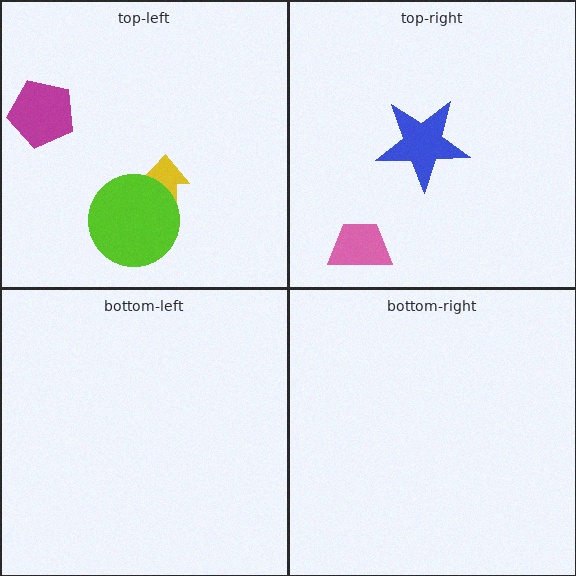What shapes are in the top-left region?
The magenta pentagon, the yellow arrow, the lime circle.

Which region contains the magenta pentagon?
The top-left region.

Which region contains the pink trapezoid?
The top-right region.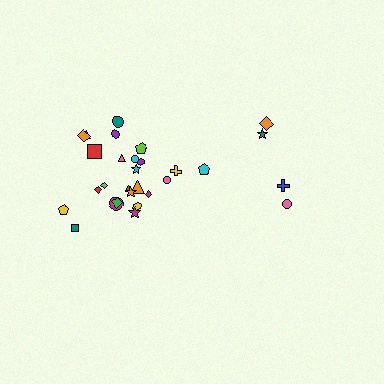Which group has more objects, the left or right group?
The left group.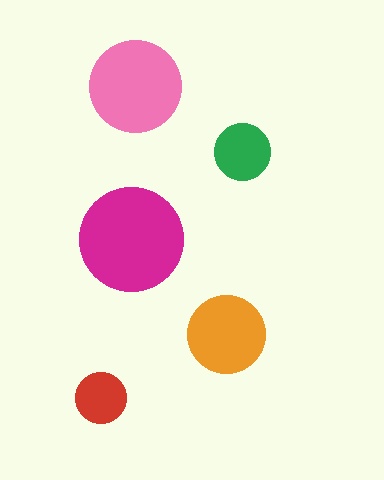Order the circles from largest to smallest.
the magenta one, the pink one, the orange one, the green one, the red one.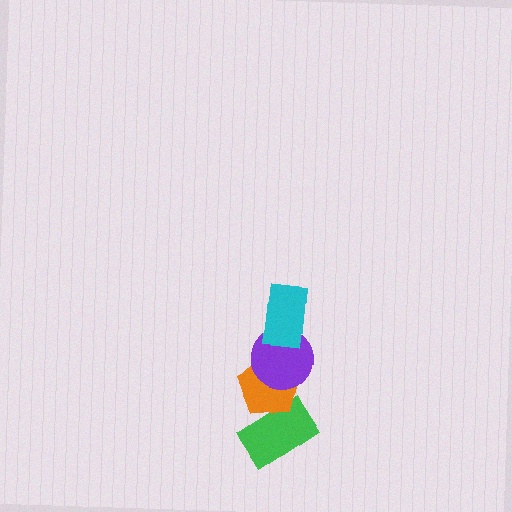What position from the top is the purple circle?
The purple circle is 2nd from the top.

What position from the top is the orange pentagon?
The orange pentagon is 3rd from the top.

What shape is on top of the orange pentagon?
The purple circle is on top of the orange pentagon.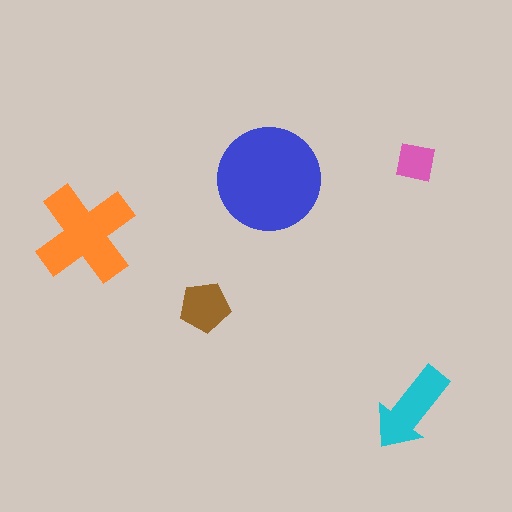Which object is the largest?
The blue circle.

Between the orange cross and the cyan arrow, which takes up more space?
The orange cross.